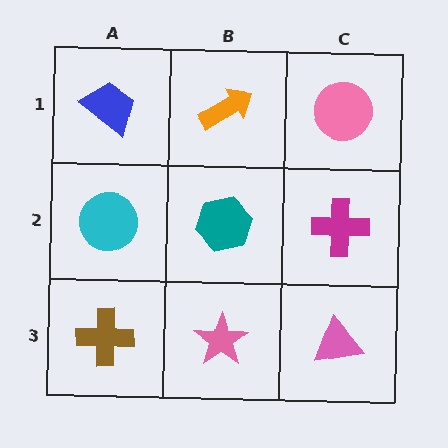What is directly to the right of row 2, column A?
A teal hexagon.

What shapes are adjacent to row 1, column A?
A cyan circle (row 2, column A), an orange arrow (row 1, column B).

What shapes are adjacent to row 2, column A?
A blue trapezoid (row 1, column A), a brown cross (row 3, column A), a teal hexagon (row 2, column B).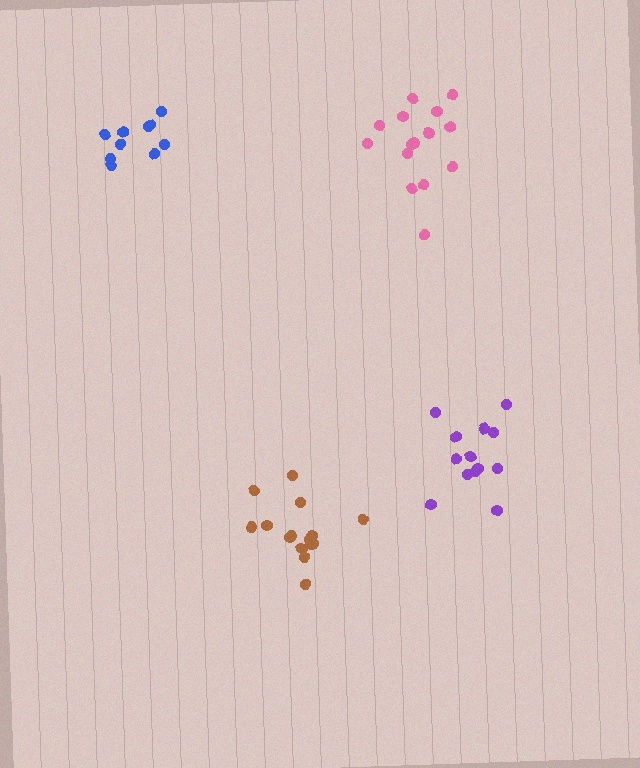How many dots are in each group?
Group 1: 13 dots, Group 2: 10 dots, Group 3: 15 dots, Group 4: 15 dots (53 total).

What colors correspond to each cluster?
The clusters are colored: purple, blue, brown, pink.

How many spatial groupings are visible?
There are 4 spatial groupings.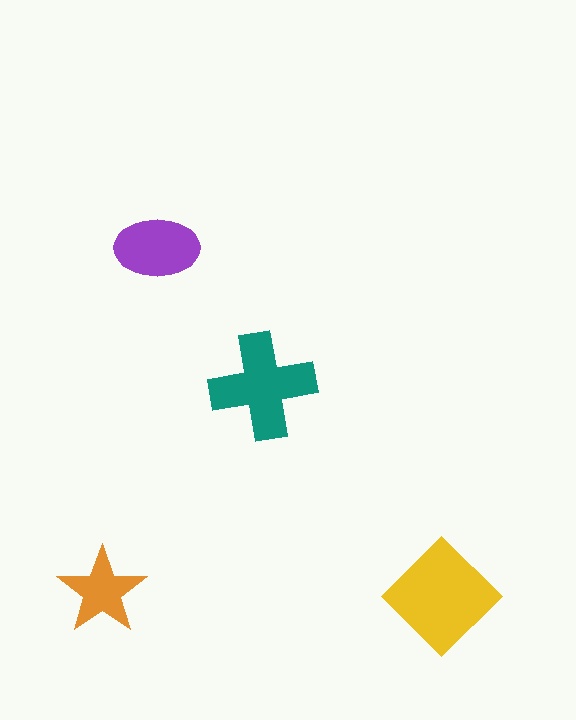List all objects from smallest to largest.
The orange star, the purple ellipse, the teal cross, the yellow diamond.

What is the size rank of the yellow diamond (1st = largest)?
1st.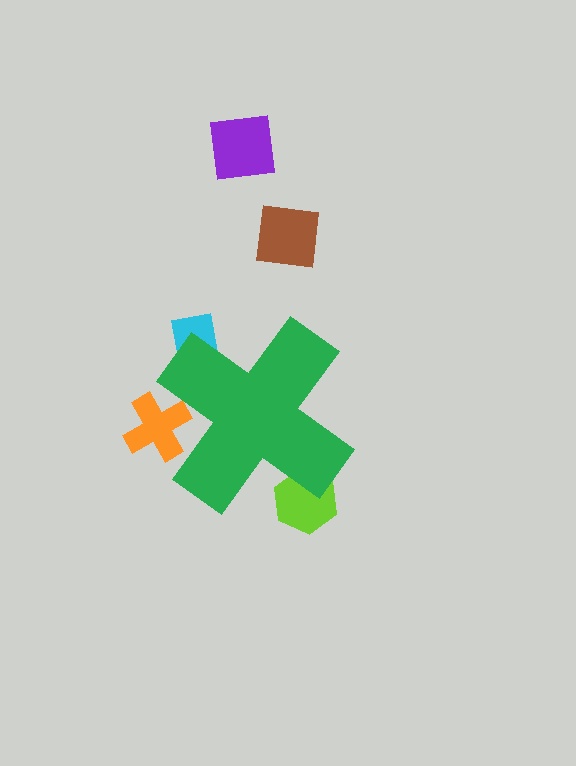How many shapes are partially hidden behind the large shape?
3 shapes are partially hidden.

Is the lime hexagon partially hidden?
Yes, the lime hexagon is partially hidden behind the green cross.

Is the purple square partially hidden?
No, the purple square is fully visible.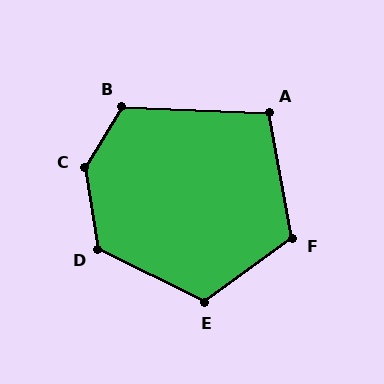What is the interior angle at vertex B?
Approximately 119 degrees (obtuse).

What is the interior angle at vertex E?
Approximately 118 degrees (obtuse).